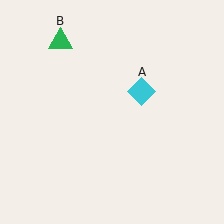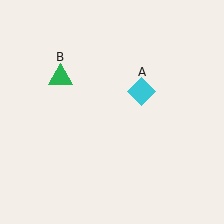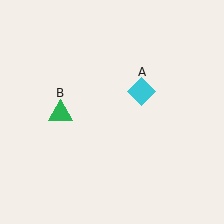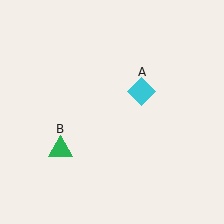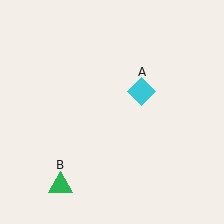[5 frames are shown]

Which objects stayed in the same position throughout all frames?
Cyan diamond (object A) remained stationary.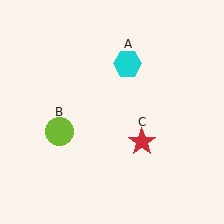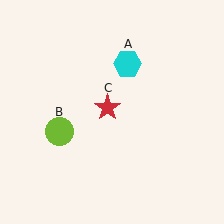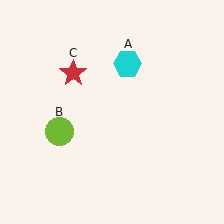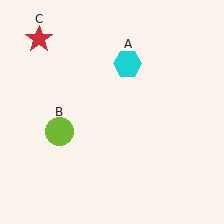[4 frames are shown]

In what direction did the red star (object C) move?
The red star (object C) moved up and to the left.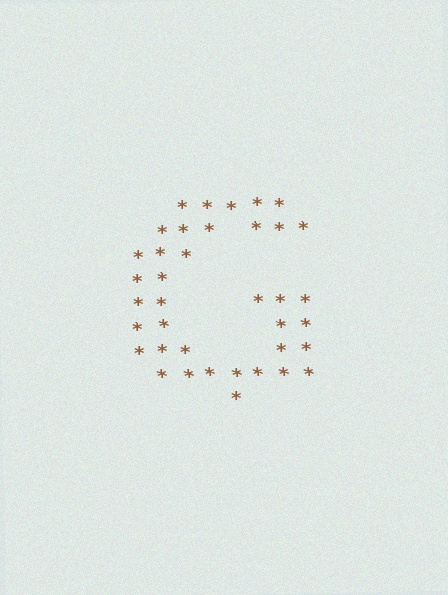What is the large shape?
The large shape is the letter G.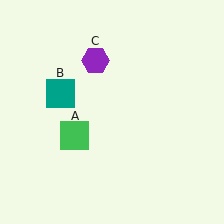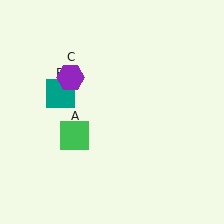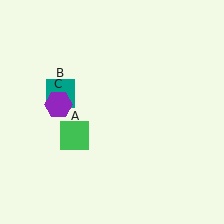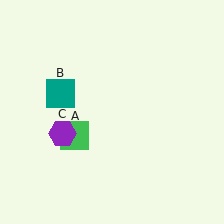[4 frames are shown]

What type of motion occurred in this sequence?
The purple hexagon (object C) rotated counterclockwise around the center of the scene.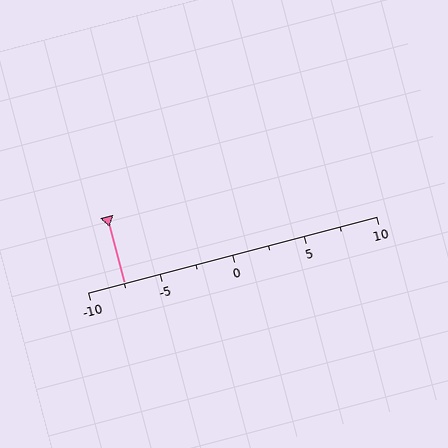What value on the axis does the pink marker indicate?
The marker indicates approximately -7.5.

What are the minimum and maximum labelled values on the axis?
The axis runs from -10 to 10.